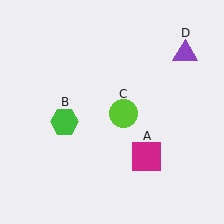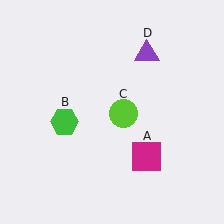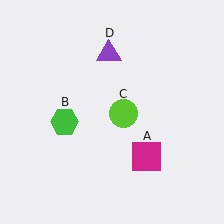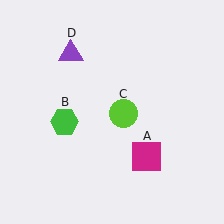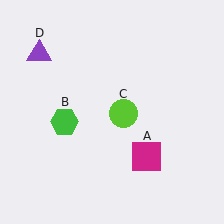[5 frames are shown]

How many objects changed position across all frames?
1 object changed position: purple triangle (object D).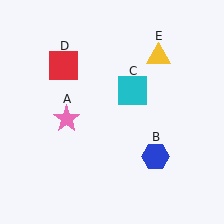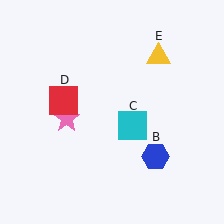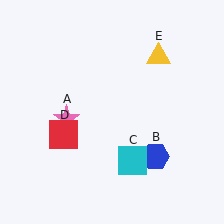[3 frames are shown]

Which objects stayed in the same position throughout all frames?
Pink star (object A) and blue hexagon (object B) and yellow triangle (object E) remained stationary.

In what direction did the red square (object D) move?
The red square (object D) moved down.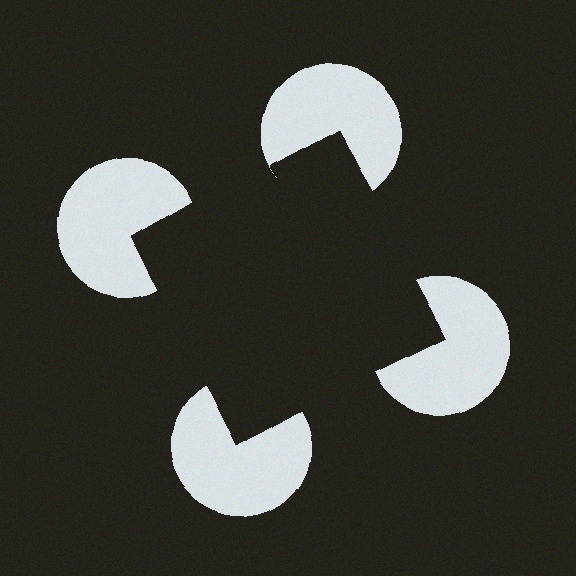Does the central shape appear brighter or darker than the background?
It typically appears slightly darker than the background, even though no actual brightness change is drawn.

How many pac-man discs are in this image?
There are 4 — one at each vertex of the illusory square.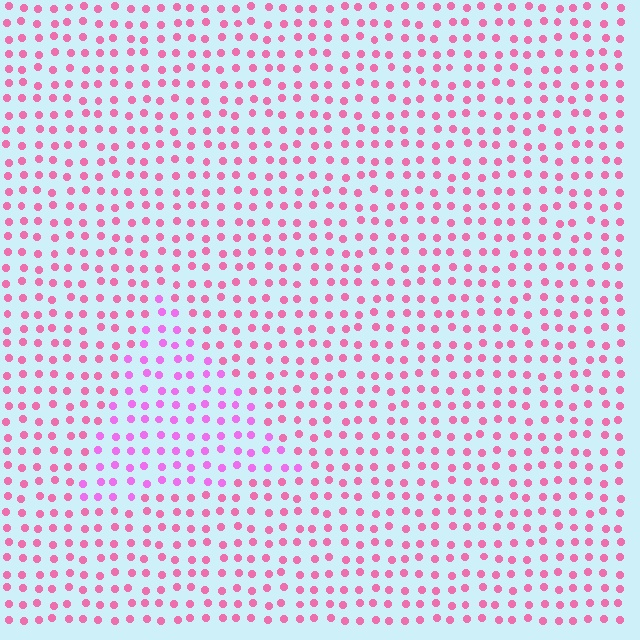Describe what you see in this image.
The image is filled with small pink elements in a uniform arrangement. A triangle-shaped region is visible where the elements are tinted to a slightly different hue, forming a subtle color boundary.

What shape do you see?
I see a triangle.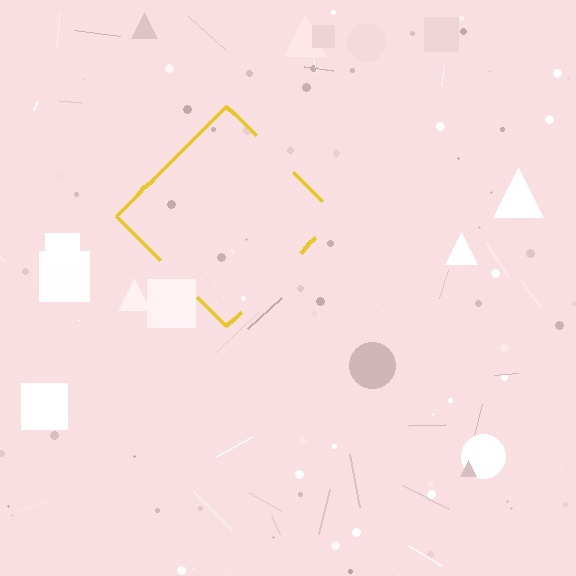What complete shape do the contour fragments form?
The contour fragments form a diamond.